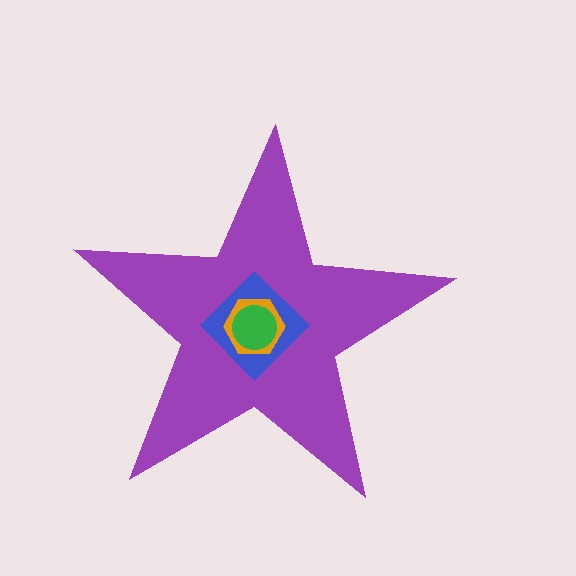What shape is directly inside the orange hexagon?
The green circle.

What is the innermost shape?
The green circle.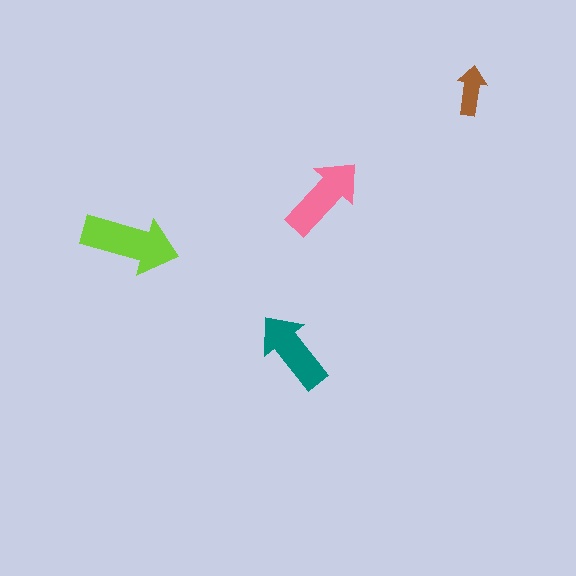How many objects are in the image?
There are 4 objects in the image.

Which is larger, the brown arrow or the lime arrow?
The lime one.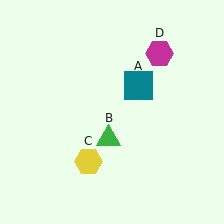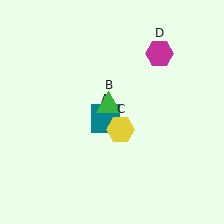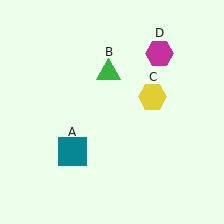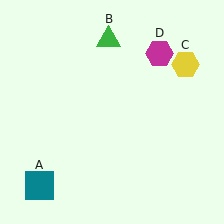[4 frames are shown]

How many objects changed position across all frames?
3 objects changed position: teal square (object A), green triangle (object B), yellow hexagon (object C).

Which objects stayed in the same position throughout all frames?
Magenta hexagon (object D) remained stationary.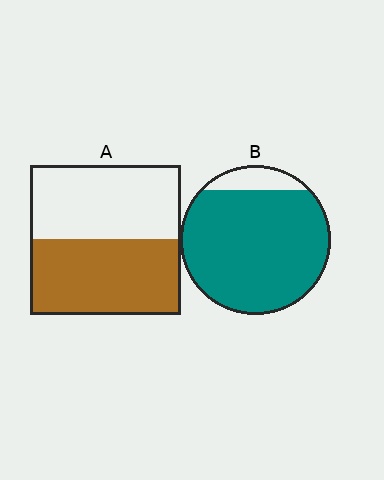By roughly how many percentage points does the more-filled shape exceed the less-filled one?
By roughly 40 percentage points (B over A).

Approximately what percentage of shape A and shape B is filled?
A is approximately 50% and B is approximately 90%.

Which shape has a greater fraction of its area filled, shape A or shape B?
Shape B.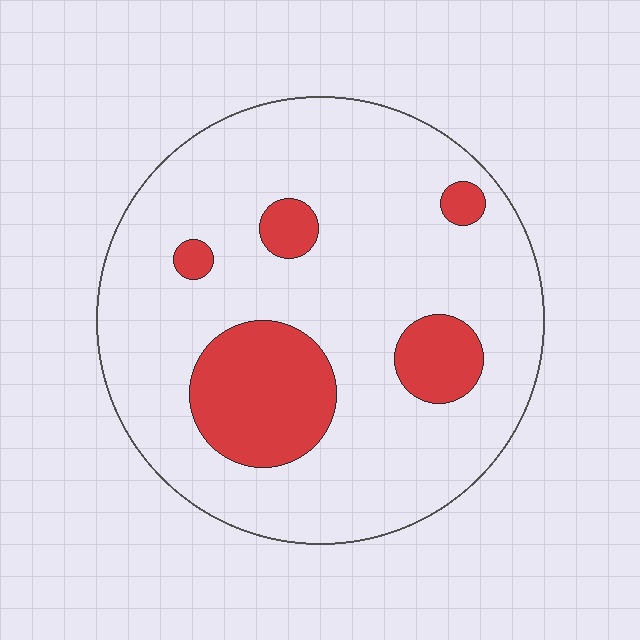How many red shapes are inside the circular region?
5.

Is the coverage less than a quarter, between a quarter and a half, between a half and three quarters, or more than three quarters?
Less than a quarter.